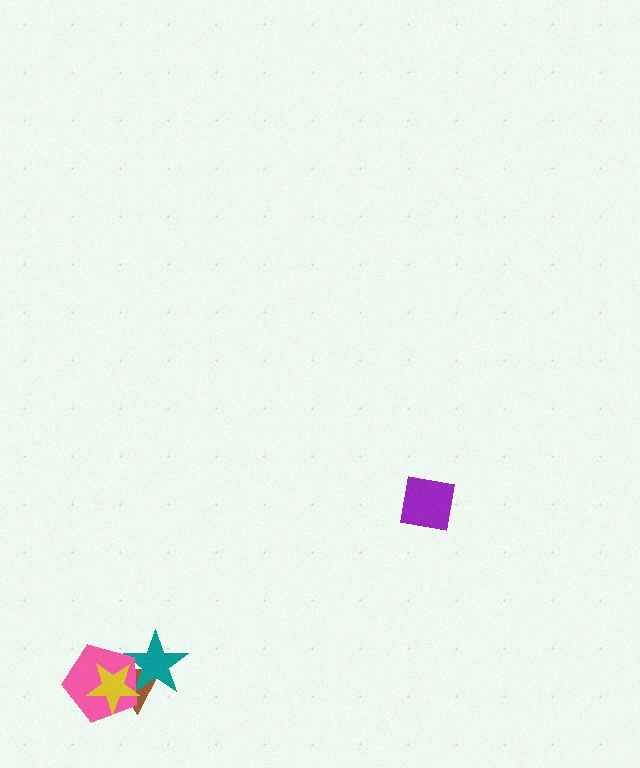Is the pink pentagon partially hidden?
Yes, it is partially covered by another shape.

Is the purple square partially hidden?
No, no other shape covers it.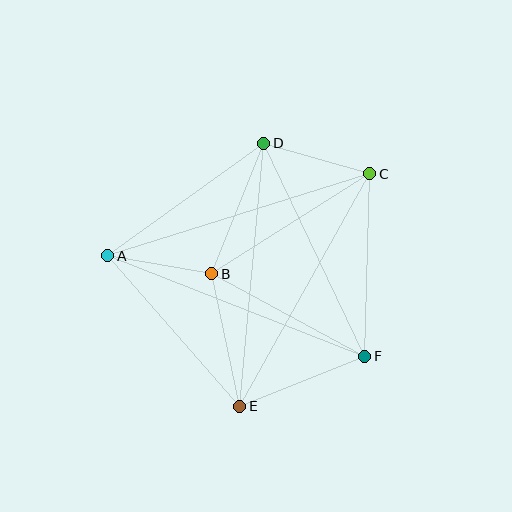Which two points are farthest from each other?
Points A and F are farthest from each other.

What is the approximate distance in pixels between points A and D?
The distance between A and D is approximately 192 pixels.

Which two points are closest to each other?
Points A and B are closest to each other.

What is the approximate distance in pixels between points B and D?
The distance between B and D is approximately 141 pixels.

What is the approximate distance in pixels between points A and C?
The distance between A and C is approximately 275 pixels.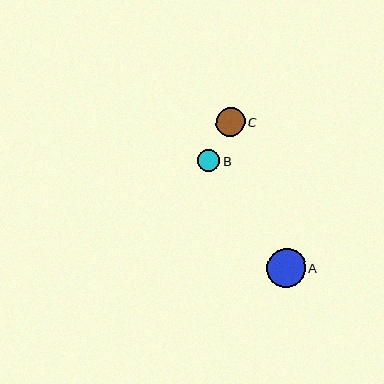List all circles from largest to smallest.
From largest to smallest: A, C, B.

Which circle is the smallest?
Circle B is the smallest with a size of approximately 23 pixels.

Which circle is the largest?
Circle A is the largest with a size of approximately 38 pixels.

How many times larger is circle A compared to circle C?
Circle A is approximately 1.3 times the size of circle C.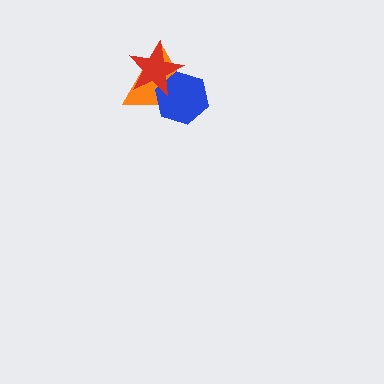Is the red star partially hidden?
No, no other shape covers it.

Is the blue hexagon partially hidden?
Yes, it is partially covered by another shape.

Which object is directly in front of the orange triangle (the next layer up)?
The blue hexagon is directly in front of the orange triangle.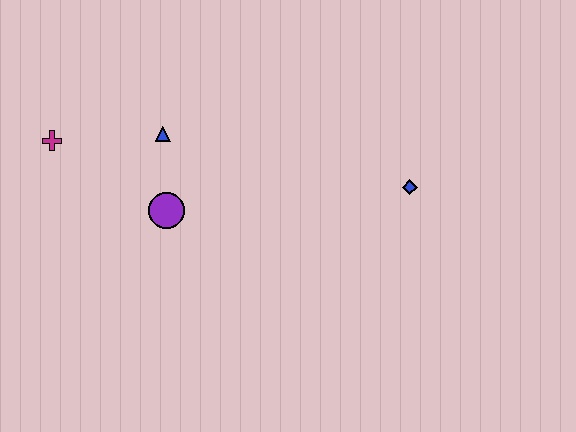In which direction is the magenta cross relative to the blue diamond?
The magenta cross is to the left of the blue diamond.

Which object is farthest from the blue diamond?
The magenta cross is farthest from the blue diamond.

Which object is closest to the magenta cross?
The blue triangle is closest to the magenta cross.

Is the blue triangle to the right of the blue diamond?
No